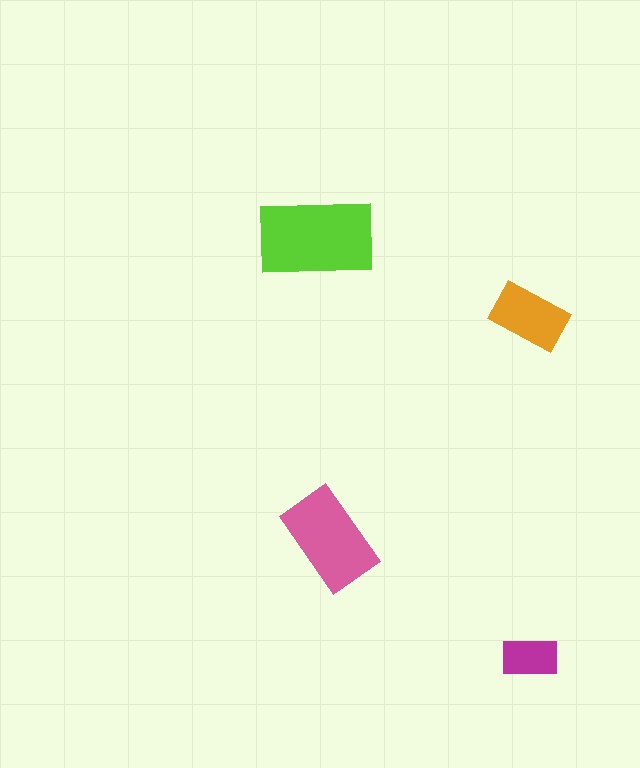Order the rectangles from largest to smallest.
the lime one, the pink one, the orange one, the magenta one.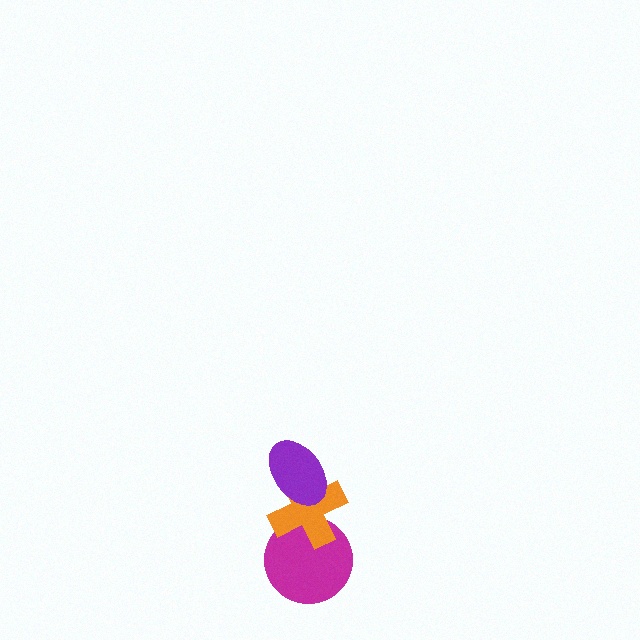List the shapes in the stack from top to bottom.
From top to bottom: the purple ellipse, the orange cross, the magenta circle.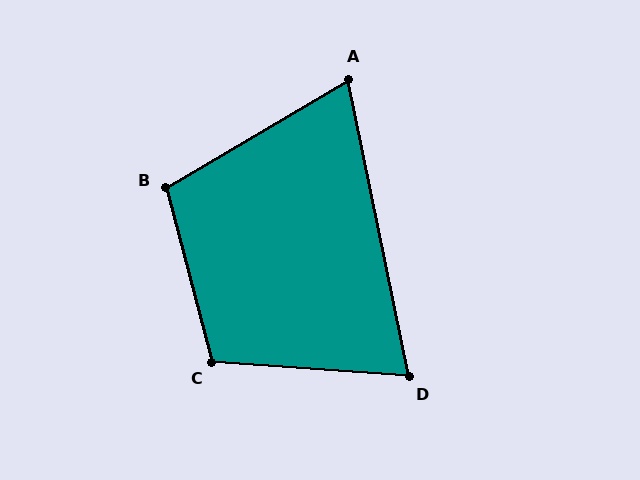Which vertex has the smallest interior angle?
A, at approximately 71 degrees.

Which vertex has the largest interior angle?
C, at approximately 109 degrees.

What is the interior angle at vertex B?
Approximately 106 degrees (obtuse).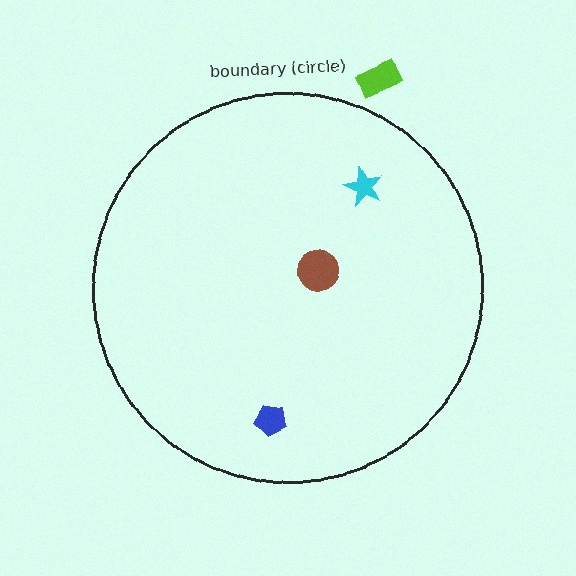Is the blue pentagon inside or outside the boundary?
Inside.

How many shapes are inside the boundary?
3 inside, 1 outside.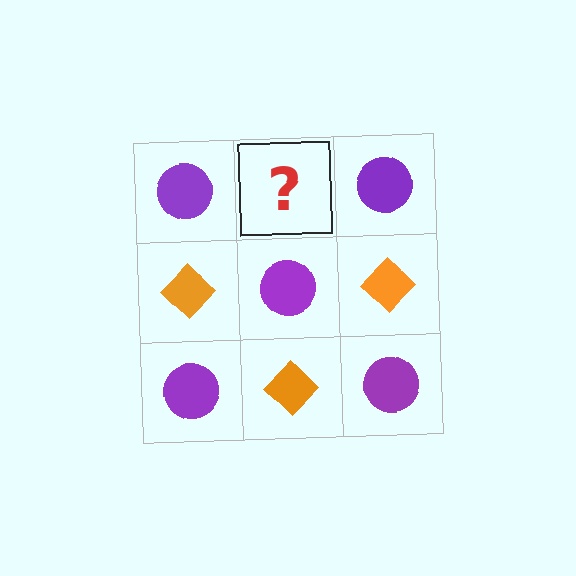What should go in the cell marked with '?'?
The missing cell should contain an orange diamond.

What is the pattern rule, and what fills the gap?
The rule is that it alternates purple circle and orange diamond in a checkerboard pattern. The gap should be filled with an orange diamond.